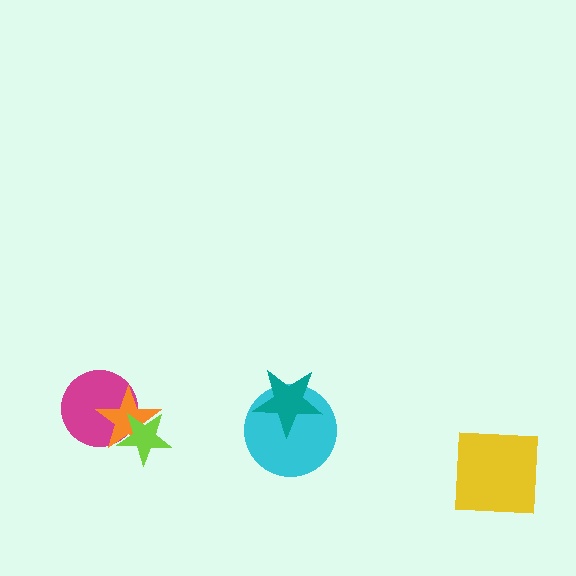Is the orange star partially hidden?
Yes, it is partially covered by another shape.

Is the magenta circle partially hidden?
Yes, it is partially covered by another shape.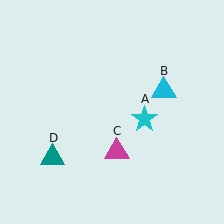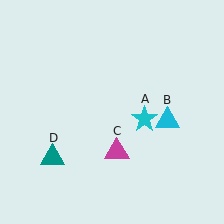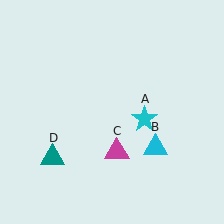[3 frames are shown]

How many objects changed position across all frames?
1 object changed position: cyan triangle (object B).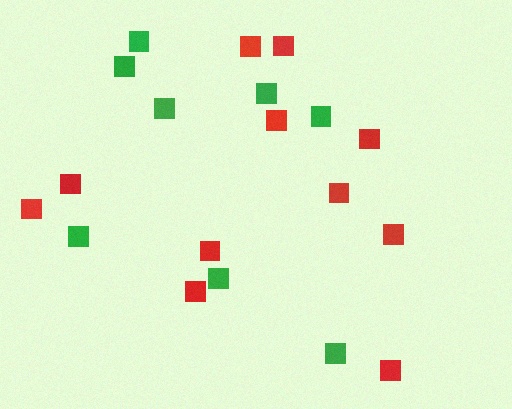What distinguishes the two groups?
There are 2 groups: one group of green squares (8) and one group of red squares (11).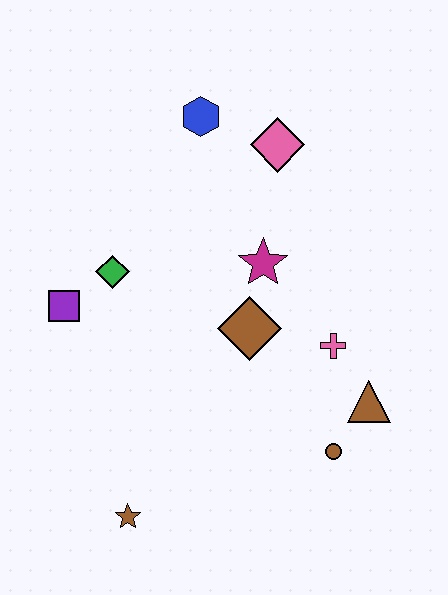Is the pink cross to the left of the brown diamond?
No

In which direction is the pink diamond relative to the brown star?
The pink diamond is above the brown star.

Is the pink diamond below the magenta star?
No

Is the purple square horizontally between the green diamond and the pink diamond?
No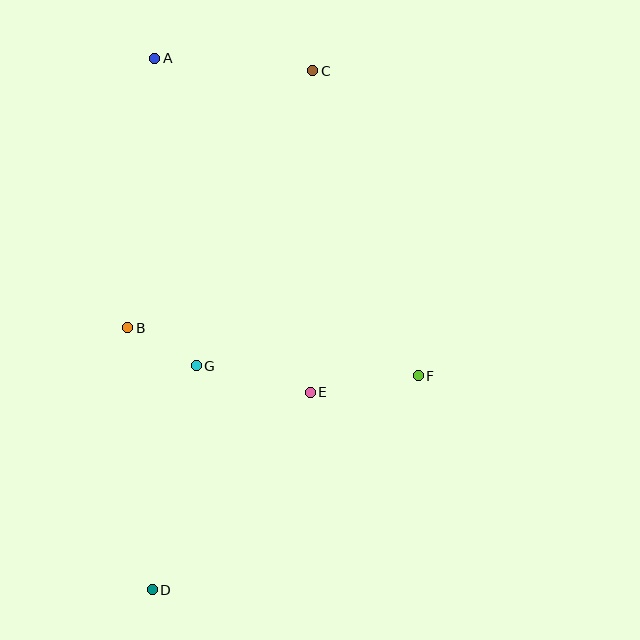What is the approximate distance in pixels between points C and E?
The distance between C and E is approximately 322 pixels.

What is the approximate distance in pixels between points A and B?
The distance between A and B is approximately 271 pixels.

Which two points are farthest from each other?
Points C and D are farthest from each other.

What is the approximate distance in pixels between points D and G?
The distance between D and G is approximately 228 pixels.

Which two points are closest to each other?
Points B and G are closest to each other.